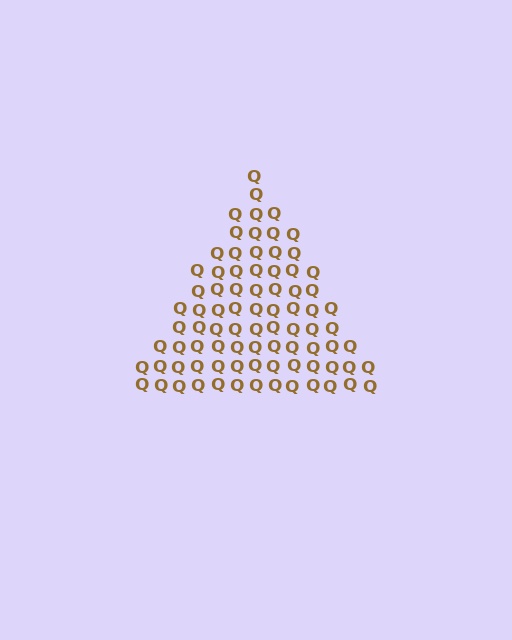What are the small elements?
The small elements are letter Q's.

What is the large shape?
The large shape is a triangle.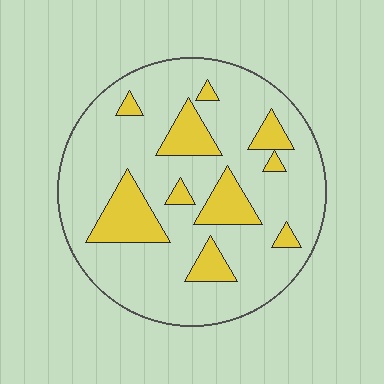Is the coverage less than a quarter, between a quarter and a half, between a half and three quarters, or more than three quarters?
Less than a quarter.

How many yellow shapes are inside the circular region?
10.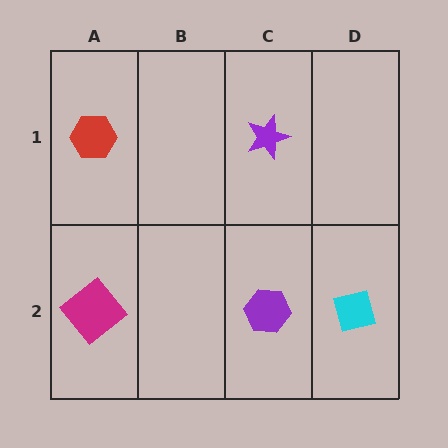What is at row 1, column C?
A purple star.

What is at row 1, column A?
A red hexagon.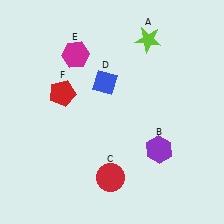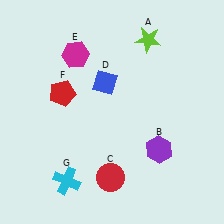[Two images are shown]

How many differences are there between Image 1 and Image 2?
There is 1 difference between the two images.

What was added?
A cyan cross (G) was added in Image 2.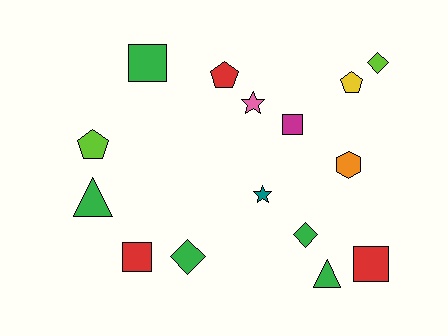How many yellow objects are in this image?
There is 1 yellow object.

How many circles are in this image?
There are no circles.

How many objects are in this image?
There are 15 objects.